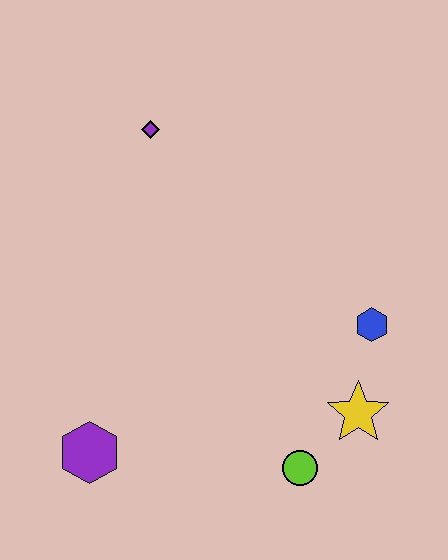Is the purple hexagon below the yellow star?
Yes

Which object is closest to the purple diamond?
The blue hexagon is closest to the purple diamond.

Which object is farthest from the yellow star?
The purple diamond is farthest from the yellow star.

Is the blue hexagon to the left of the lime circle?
No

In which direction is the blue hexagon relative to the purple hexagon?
The blue hexagon is to the right of the purple hexagon.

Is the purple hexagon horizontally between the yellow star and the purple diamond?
No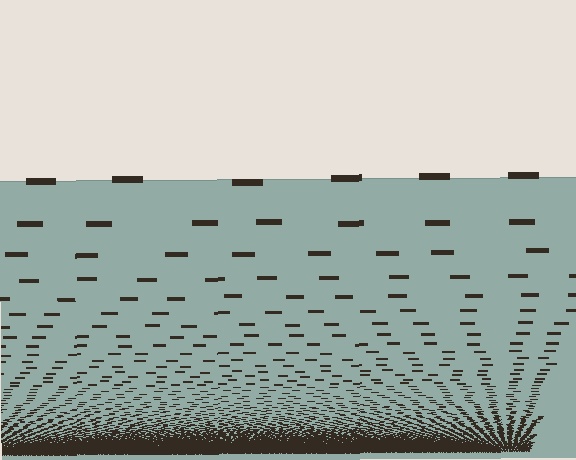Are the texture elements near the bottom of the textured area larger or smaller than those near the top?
Smaller. The gradient is inverted — elements near the bottom are smaller and denser.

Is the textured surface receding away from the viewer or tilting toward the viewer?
The surface appears to tilt toward the viewer. Texture elements get larger and sparser toward the top.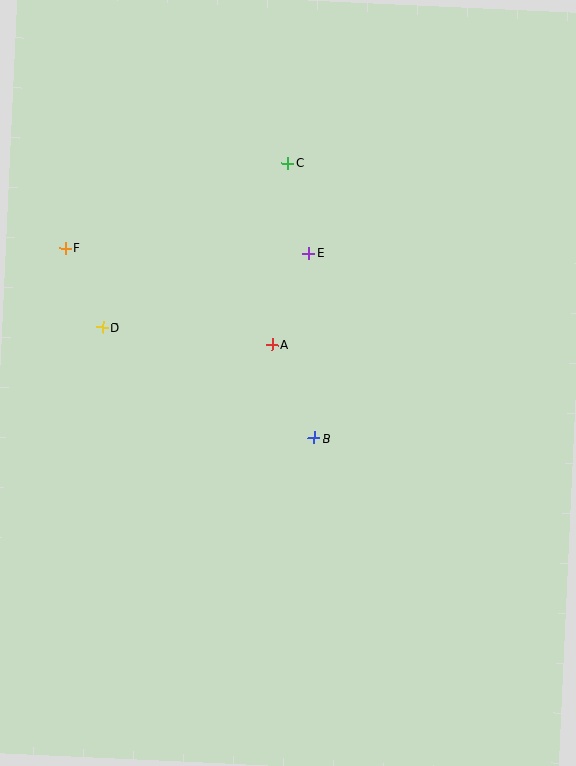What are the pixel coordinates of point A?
Point A is at (272, 345).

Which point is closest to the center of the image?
Point A at (272, 345) is closest to the center.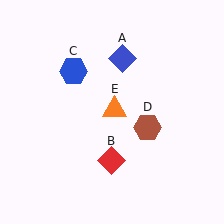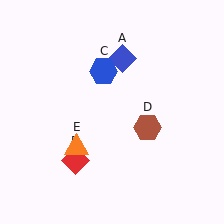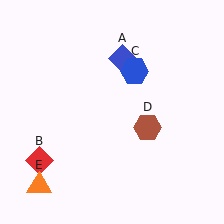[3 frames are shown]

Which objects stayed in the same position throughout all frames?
Blue diamond (object A) and brown hexagon (object D) remained stationary.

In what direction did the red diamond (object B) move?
The red diamond (object B) moved left.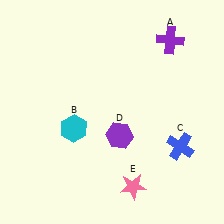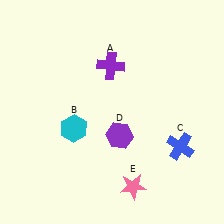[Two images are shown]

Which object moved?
The purple cross (A) moved left.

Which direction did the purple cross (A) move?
The purple cross (A) moved left.